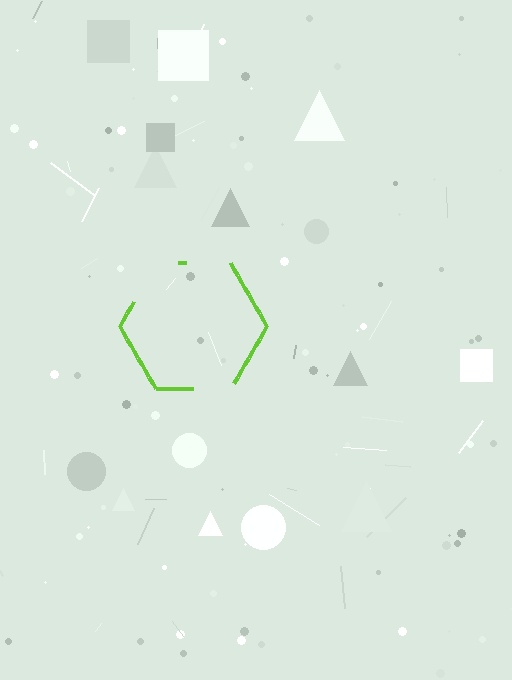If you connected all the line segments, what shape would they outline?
They would outline a hexagon.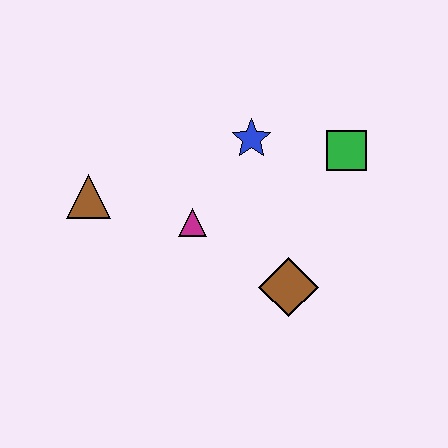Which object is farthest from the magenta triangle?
The green square is farthest from the magenta triangle.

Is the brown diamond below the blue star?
Yes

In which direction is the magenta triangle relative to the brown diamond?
The magenta triangle is to the left of the brown diamond.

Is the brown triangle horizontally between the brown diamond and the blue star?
No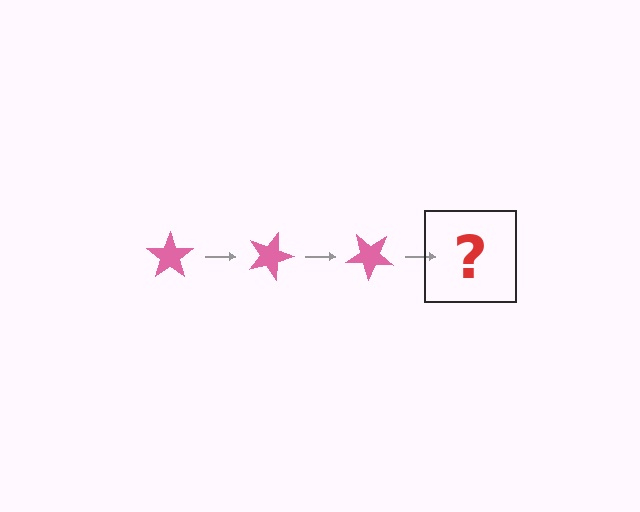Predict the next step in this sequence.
The next step is a pink star rotated 60 degrees.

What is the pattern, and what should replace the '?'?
The pattern is that the star rotates 20 degrees each step. The '?' should be a pink star rotated 60 degrees.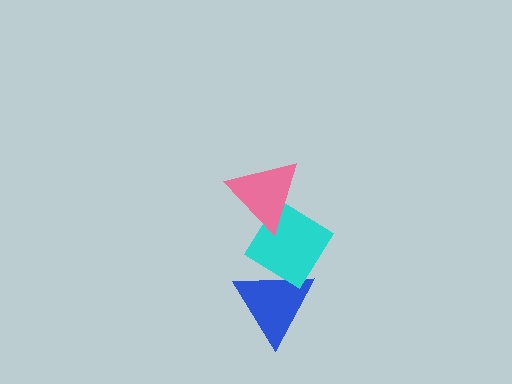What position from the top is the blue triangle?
The blue triangle is 3rd from the top.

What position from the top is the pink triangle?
The pink triangle is 1st from the top.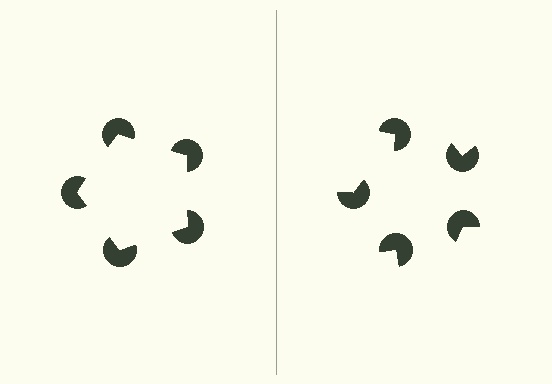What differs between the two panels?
The pac-man discs are positioned identically on both sides; only the wedge orientations differ. On the left they align to a pentagon; on the right they are misaligned.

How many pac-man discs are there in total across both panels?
10 — 5 on each side.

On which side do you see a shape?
An illusory pentagon appears on the left side. On the right side the wedge cuts are rotated, so no coherent shape forms.